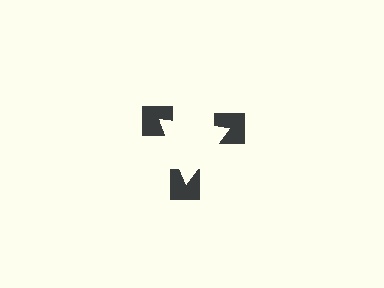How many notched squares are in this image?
There are 3 — one at each vertex of the illusory triangle.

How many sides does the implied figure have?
3 sides.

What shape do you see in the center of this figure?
An illusory triangle — its edges are inferred from the aligned wedge cuts in the notched squares, not physically drawn.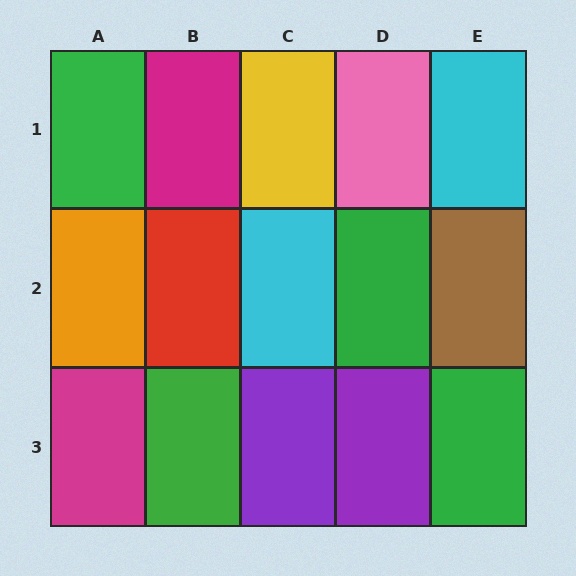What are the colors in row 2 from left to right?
Orange, red, cyan, green, brown.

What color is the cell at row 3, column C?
Purple.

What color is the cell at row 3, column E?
Green.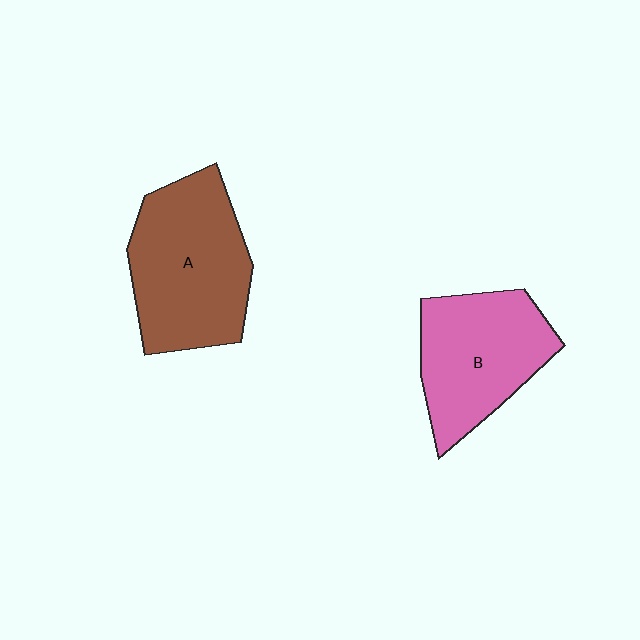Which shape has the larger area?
Shape A (brown).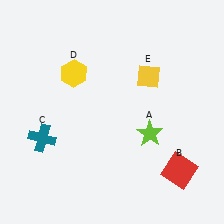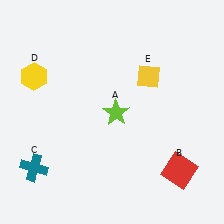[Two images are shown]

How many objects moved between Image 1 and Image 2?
3 objects moved between the two images.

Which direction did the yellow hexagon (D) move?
The yellow hexagon (D) moved left.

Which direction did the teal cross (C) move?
The teal cross (C) moved down.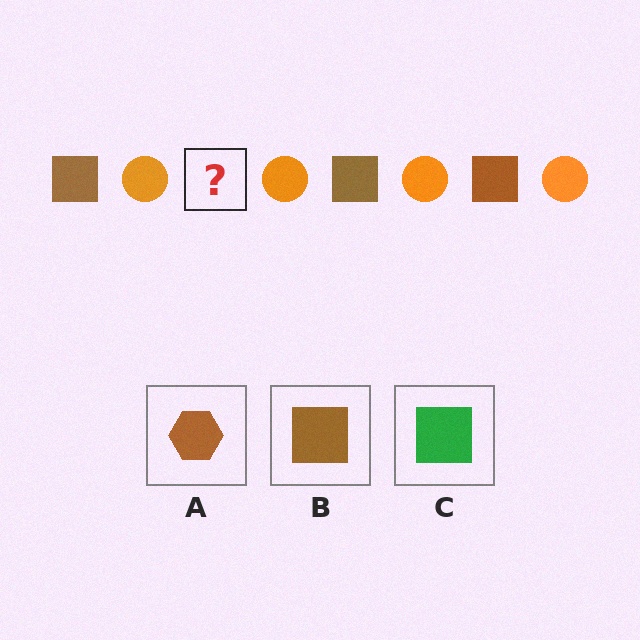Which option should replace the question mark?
Option B.